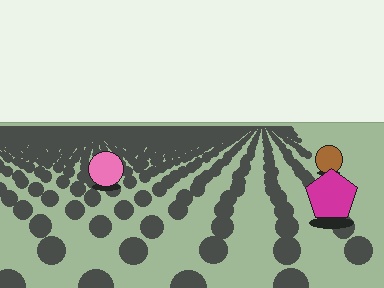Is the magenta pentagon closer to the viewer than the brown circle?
Yes. The magenta pentagon is closer — you can tell from the texture gradient: the ground texture is coarser near it.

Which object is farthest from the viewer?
The brown circle is farthest from the viewer. It appears smaller and the ground texture around it is denser.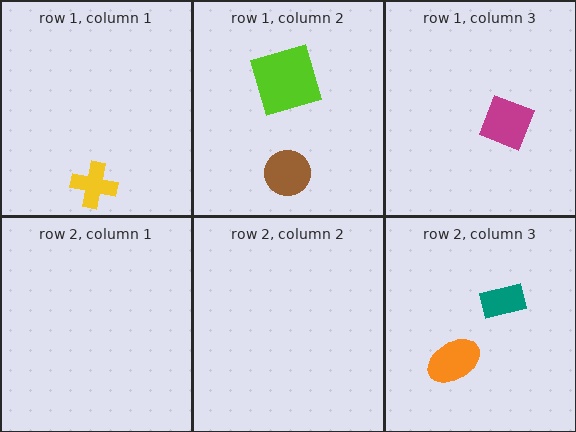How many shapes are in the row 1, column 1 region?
1.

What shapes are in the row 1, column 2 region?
The brown circle, the lime square.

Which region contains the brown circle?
The row 1, column 2 region.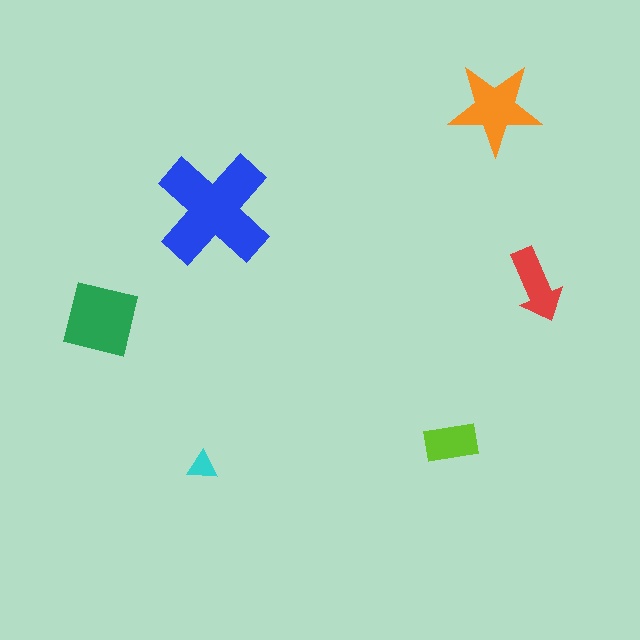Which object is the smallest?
The cyan triangle.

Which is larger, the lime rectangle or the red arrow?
The red arrow.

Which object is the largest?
The blue cross.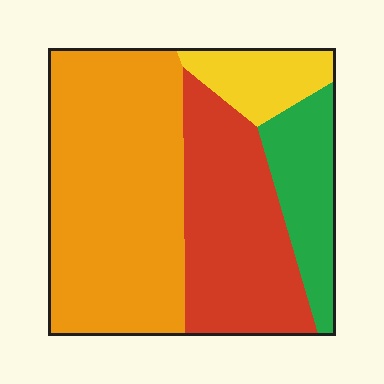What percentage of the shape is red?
Red takes up about one quarter (1/4) of the shape.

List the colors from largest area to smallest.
From largest to smallest: orange, red, green, yellow.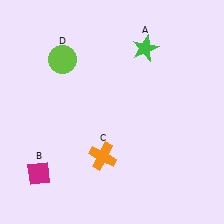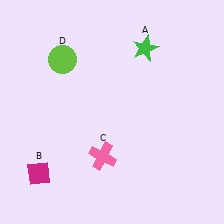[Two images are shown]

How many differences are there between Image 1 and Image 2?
There is 1 difference between the two images.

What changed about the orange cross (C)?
In Image 1, C is orange. In Image 2, it changed to pink.